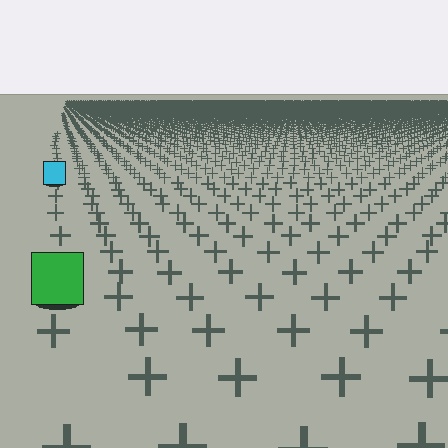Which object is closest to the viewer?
The green square is closest. The texture marks near it are larger and more spread out.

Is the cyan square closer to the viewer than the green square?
No. The green square is closer — you can tell from the texture gradient: the ground texture is coarser near it.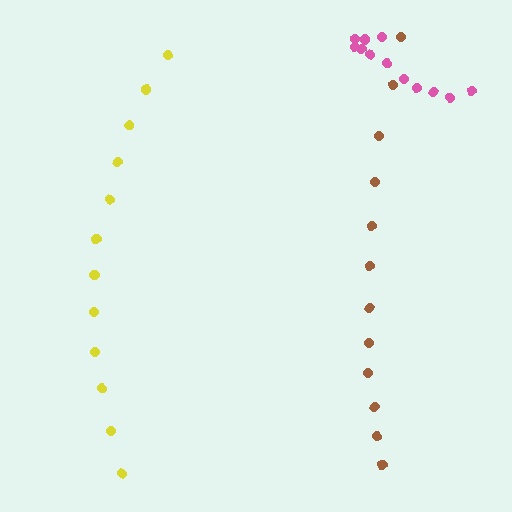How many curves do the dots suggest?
There are 3 distinct paths.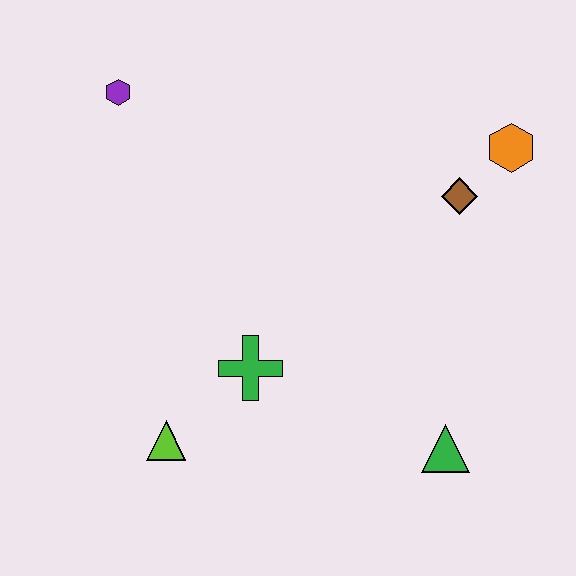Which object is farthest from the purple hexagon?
The green triangle is farthest from the purple hexagon.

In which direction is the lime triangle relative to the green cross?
The lime triangle is to the left of the green cross.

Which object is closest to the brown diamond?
The orange hexagon is closest to the brown diamond.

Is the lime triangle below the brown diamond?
Yes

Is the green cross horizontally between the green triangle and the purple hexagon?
Yes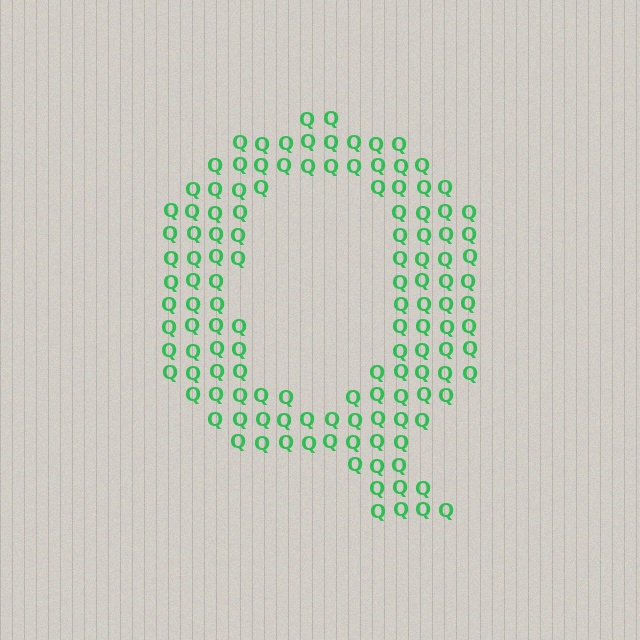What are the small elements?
The small elements are letter Q's.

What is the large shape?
The large shape is the letter Q.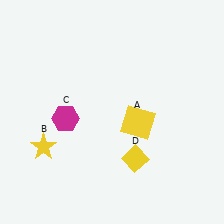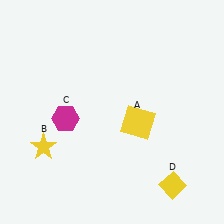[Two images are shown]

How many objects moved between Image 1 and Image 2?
1 object moved between the two images.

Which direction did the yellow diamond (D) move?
The yellow diamond (D) moved right.